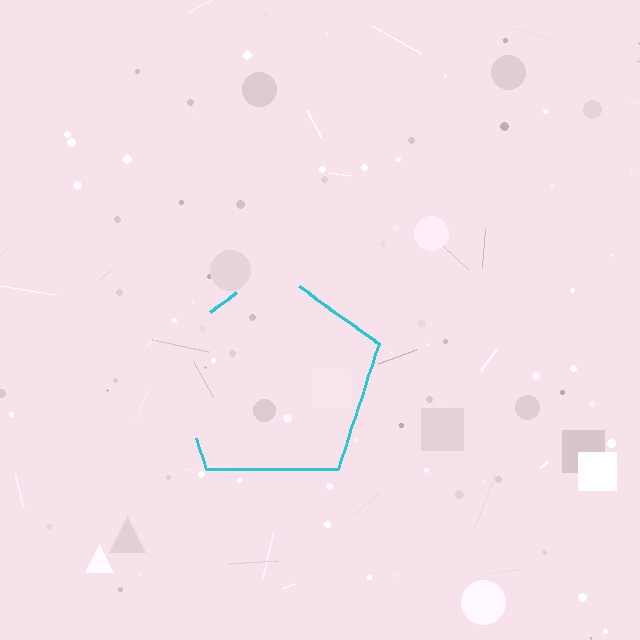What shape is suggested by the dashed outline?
The dashed outline suggests a pentagon.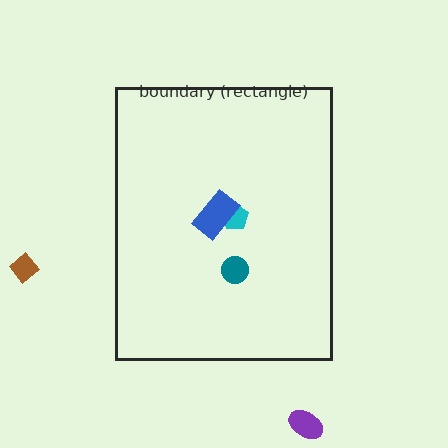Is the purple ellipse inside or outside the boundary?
Outside.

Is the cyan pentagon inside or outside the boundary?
Inside.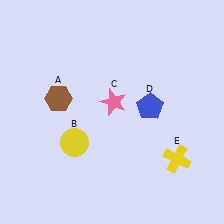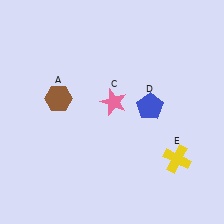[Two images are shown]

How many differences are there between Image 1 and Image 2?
There is 1 difference between the two images.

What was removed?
The yellow circle (B) was removed in Image 2.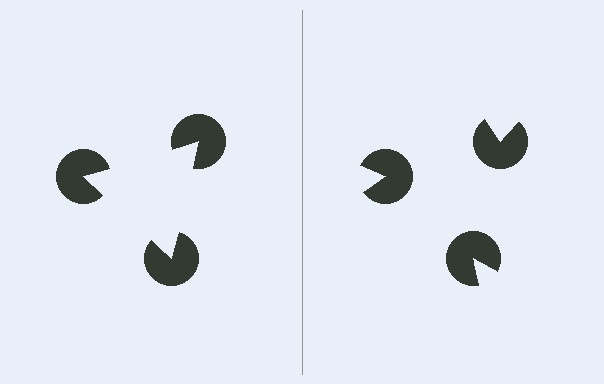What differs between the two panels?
The pac-man discs are positioned identically on both sides; only the wedge orientations differ. On the left they align to a triangle; on the right they are misaligned.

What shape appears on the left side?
An illusory triangle.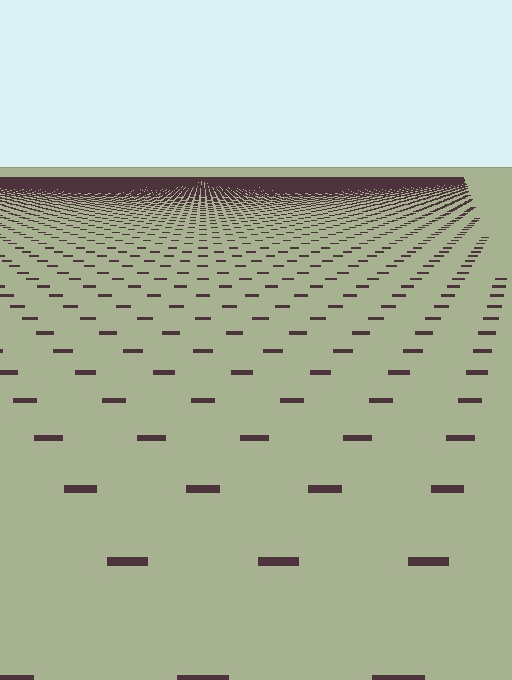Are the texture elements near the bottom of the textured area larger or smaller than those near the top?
Larger. Near the bottom, elements are closer to the viewer and appear at a bigger on-screen size.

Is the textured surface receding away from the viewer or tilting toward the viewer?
The surface is receding away from the viewer. Texture elements get smaller and denser toward the top.